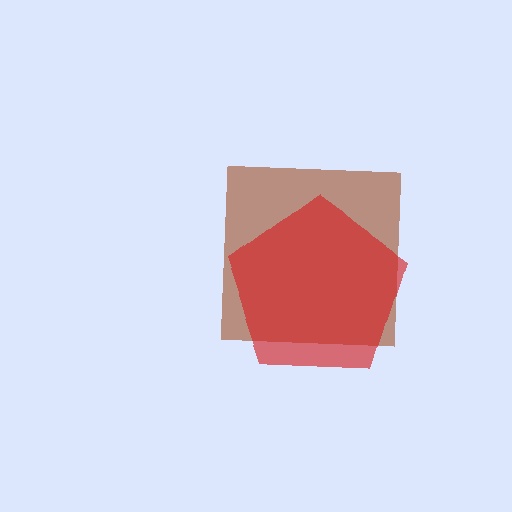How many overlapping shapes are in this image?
There are 2 overlapping shapes in the image.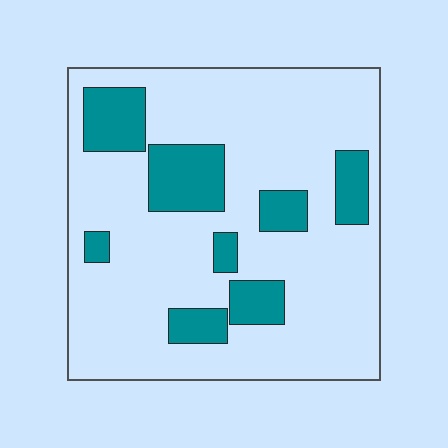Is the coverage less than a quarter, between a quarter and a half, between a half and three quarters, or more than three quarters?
Less than a quarter.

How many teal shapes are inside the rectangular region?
8.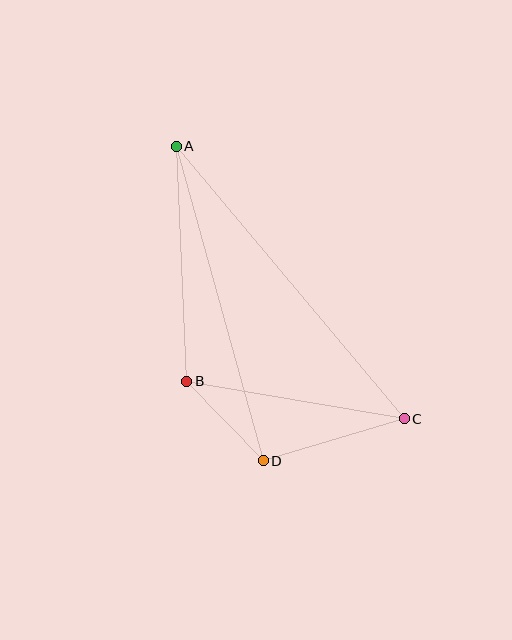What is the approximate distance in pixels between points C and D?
The distance between C and D is approximately 147 pixels.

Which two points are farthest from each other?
Points A and C are farthest from each other.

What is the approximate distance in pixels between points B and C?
The distance between B and C is approximately 221 pixels.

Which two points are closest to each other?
Points B and D are closest to each other.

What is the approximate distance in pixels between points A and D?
The distance between A and D is approximately 326 pixels.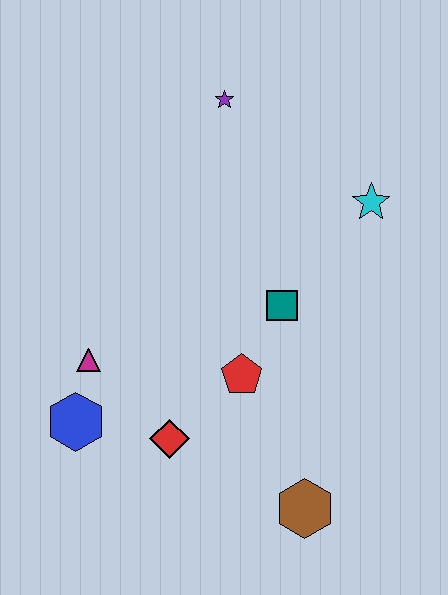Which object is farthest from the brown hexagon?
The purple star is farthest from the brown hexagon.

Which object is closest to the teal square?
The red pentagon is closest to the teal square.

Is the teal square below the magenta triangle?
No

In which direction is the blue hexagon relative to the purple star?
The blue hexagon is below the purple star.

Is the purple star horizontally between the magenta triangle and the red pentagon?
Yes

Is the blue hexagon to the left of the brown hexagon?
Yes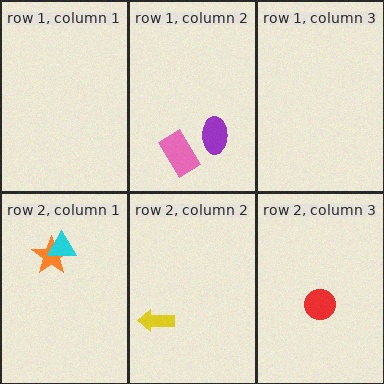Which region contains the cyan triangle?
The row 2, column 1 region.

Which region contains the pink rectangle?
The row 1, column 2 region.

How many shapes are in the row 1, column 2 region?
2.